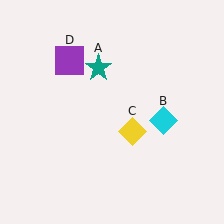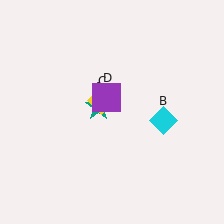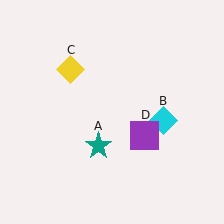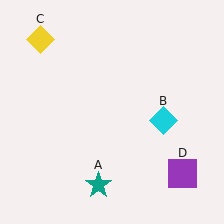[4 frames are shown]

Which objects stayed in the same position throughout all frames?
Cyan diamond (object B) remained stationary.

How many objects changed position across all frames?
3 objects changed position: teal star (object A), yellow diamond (object C), purple square (object D).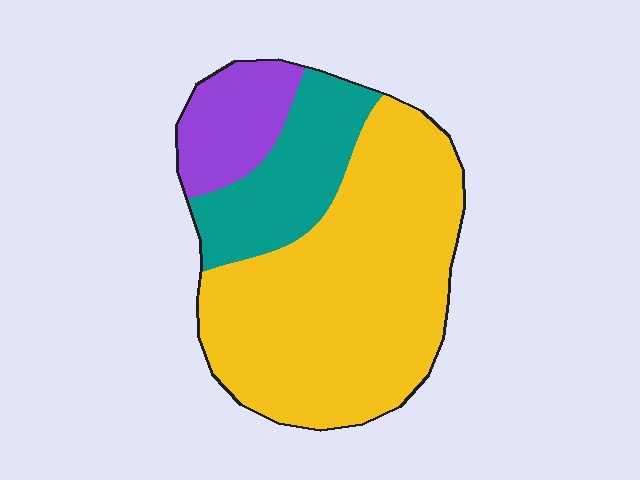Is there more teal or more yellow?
Yellow.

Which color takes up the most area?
Yellow, at roughly 65%.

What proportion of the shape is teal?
Teal covers about 20% of the shape.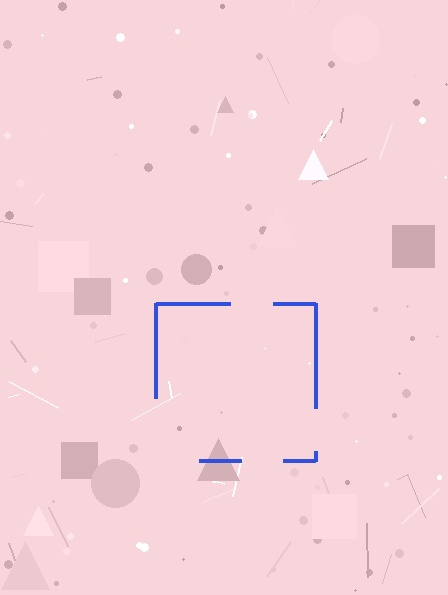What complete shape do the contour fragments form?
The contour fragments form a square.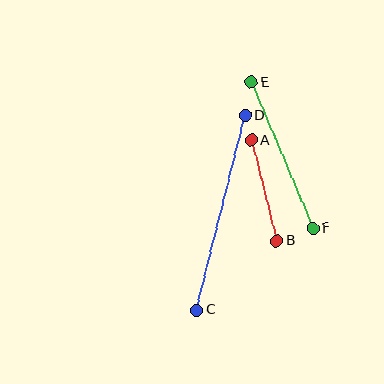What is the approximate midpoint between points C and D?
The midpoint is at approximately (221, 213) pixels.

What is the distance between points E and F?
The distance is approximately 158 pixels.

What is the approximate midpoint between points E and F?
The midpoint is at approximately (282, 155) pixels.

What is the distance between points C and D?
The distance is approximately 201 pixels.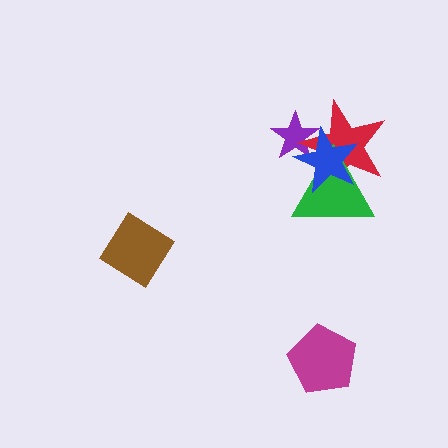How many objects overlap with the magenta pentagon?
0 objects overlap with the magenta pentagon.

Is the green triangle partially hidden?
Yes, it is partially covered by another shape.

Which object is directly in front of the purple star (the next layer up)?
The red star is directly in front of the purple star.